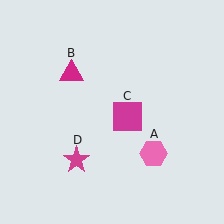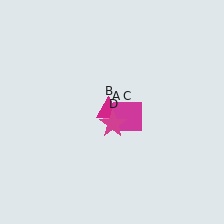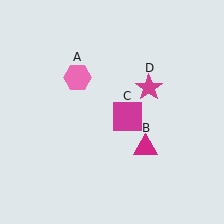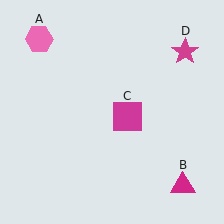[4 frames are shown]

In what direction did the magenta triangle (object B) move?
The magenta triangle (object B) moved down and to the right.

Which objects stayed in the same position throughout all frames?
Magenta square (object C) remained stationary.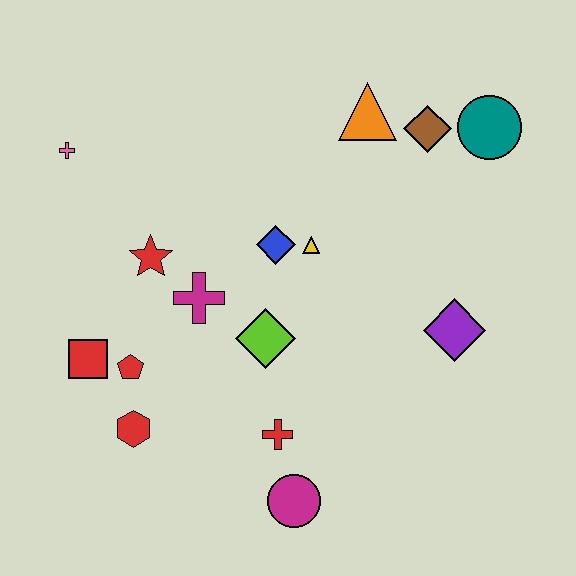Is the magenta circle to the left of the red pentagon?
No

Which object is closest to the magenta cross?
The red star is closest to the magenta cross.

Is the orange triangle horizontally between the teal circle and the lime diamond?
Yes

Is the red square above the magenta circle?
Yes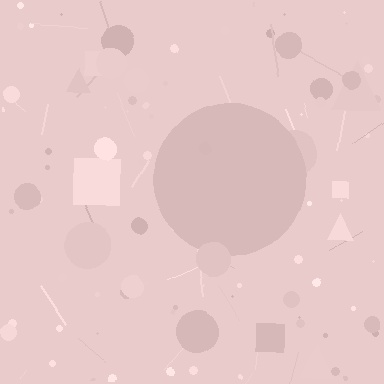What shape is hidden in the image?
A circle is hidden in the image.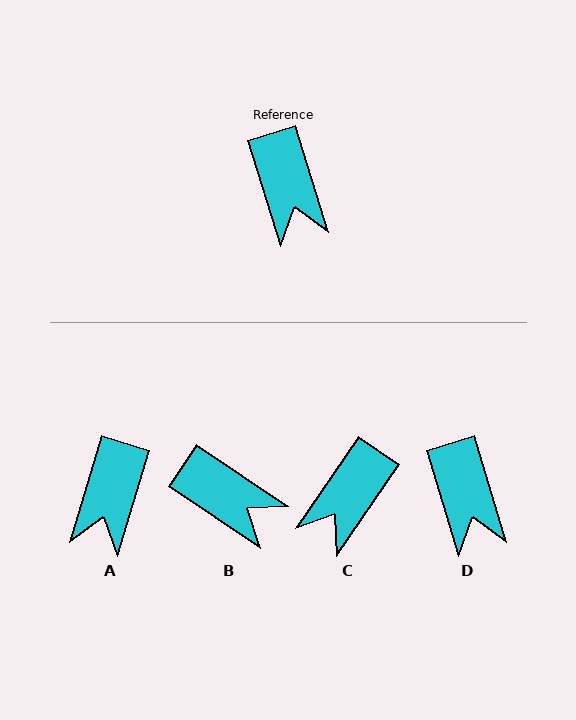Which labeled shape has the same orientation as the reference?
D.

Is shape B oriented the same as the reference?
No, it is off by about 40 degrees.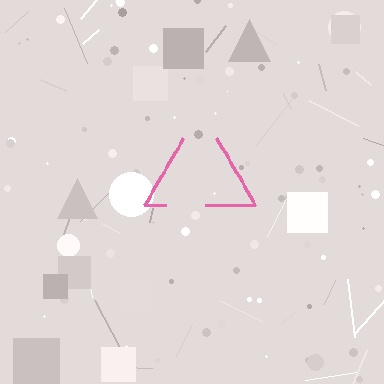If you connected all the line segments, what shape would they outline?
They would outline a triangle.